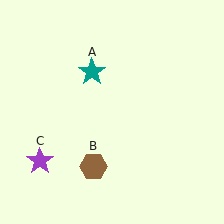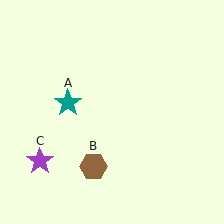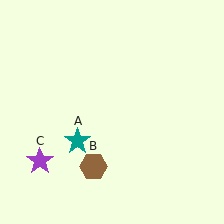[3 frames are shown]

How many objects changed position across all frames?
1 object changed position: teal star (object A).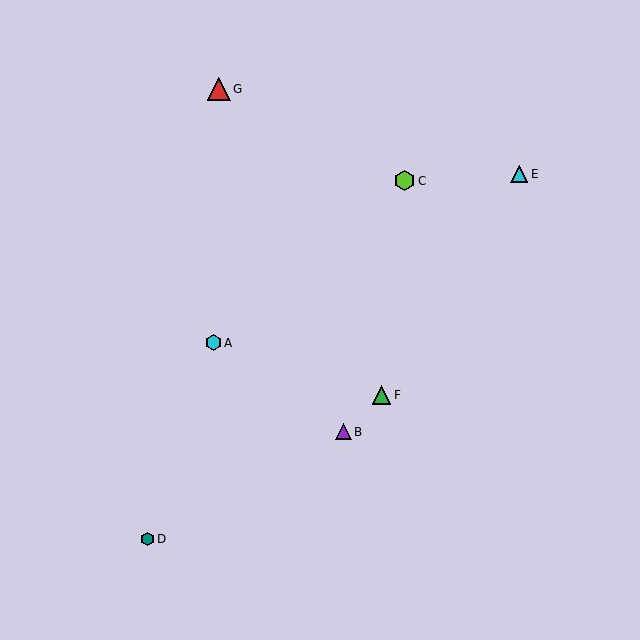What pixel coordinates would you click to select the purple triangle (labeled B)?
Click at (343, 432) to select the purple triangle B.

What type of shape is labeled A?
Shape A is a cyan hexagon.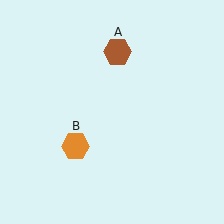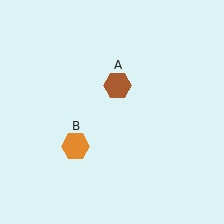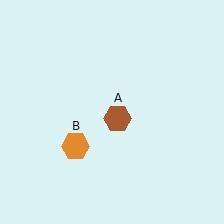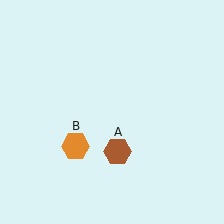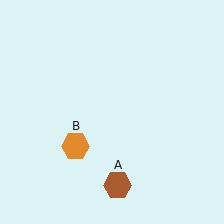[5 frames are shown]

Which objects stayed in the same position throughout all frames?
Orange hexagon (object B) remained stationary.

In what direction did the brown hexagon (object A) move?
The brown hexagon (object A) moved down.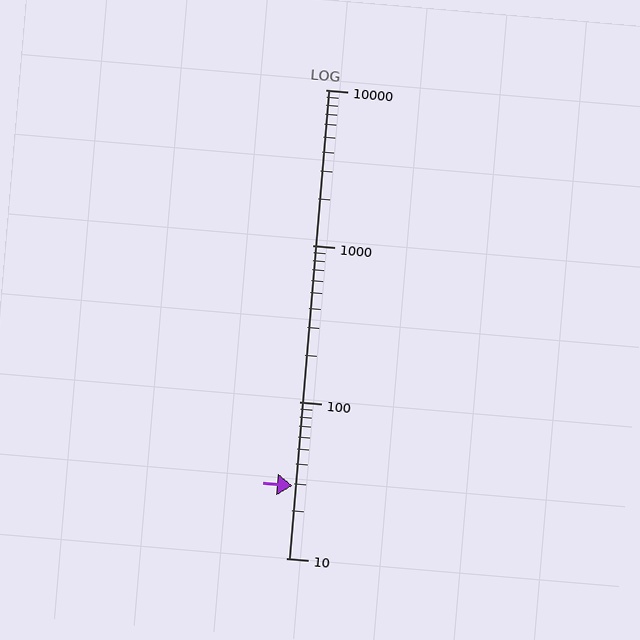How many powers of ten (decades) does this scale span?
The scale spans 3 decades, from 10 to 10000.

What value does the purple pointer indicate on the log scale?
The pointer indicates approximately 29.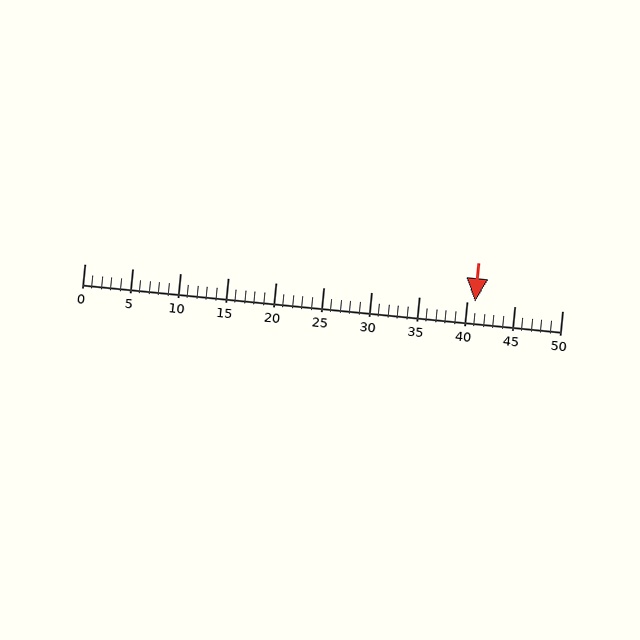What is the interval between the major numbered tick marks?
The major tick marks are spaced 5 units apart.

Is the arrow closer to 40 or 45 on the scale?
The arrow is closer to 40.